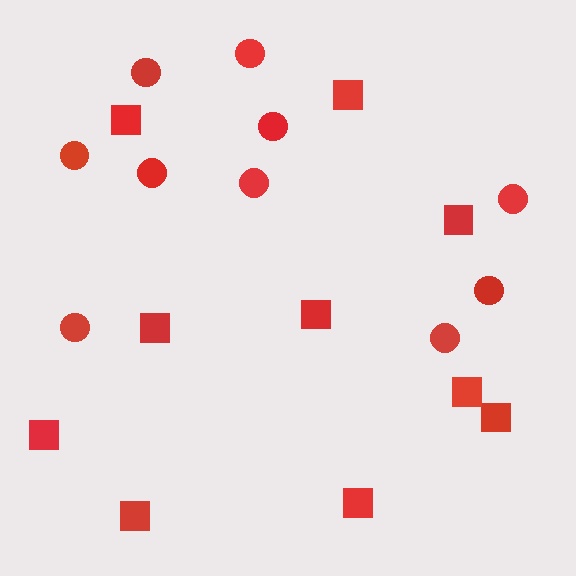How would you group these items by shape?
There are 2 groups: one group of squares (10) and one group of circles (10).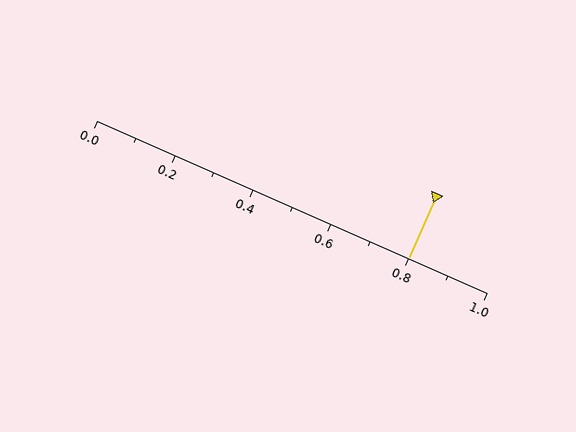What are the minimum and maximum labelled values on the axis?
The axis runs from 0.0 to 1.0.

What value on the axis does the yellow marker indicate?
The marker indicates approximately 0.8.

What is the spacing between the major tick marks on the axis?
The major ticks are spaced 0.2 apart.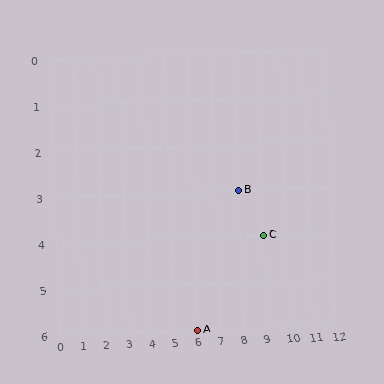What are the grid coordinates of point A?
Point A is at grid coordinates (6, 6).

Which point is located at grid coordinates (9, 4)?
Point C is at (9, 4).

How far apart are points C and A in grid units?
Points C and A are 3 columns and 2 rows apart (about 3.6 grid units diagonally).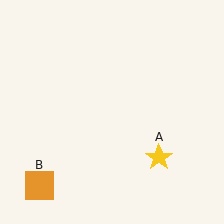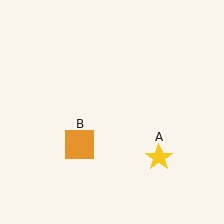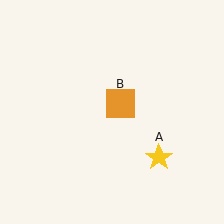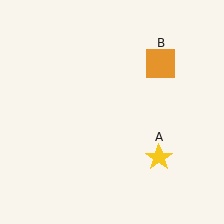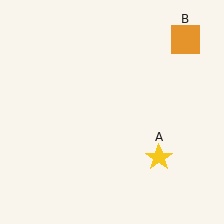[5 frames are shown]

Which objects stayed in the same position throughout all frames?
Yellow star (object A) remained stationary.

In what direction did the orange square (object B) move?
The orange square (object B) moved up and to the right.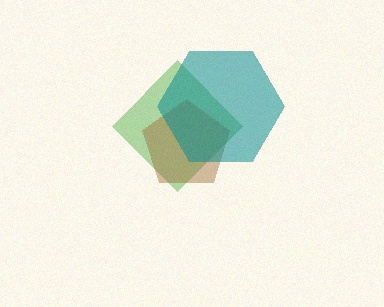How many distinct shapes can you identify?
There are 3 distinct shapes: a green diamond, a brown pentagon, a teal hexagon.